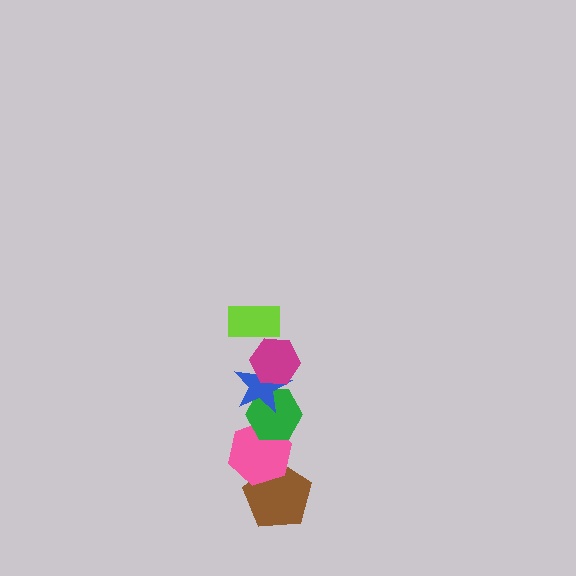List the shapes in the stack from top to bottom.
From top to bottom: the lime rectangle, the magenta hexagon, the blue star, the green hexagon, the pink hexagon, the brown pentagon.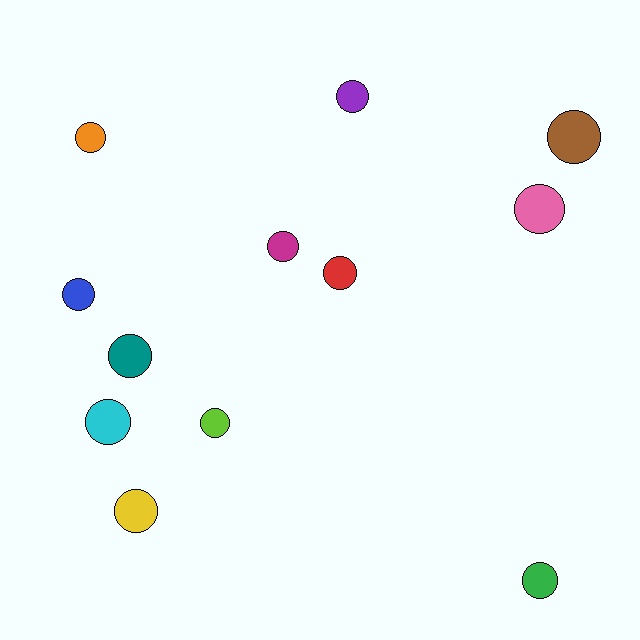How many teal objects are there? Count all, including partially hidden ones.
There is 1 teal object.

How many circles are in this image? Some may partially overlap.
There are 12 circles.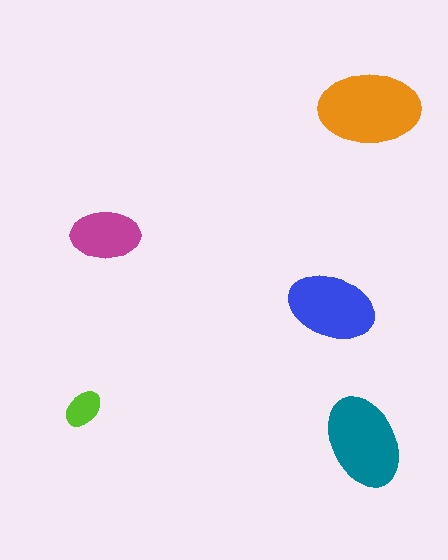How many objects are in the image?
There are 5 objects in the image.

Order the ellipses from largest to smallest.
the orange one, the teal one, the blue one, the magenta one, the lime one.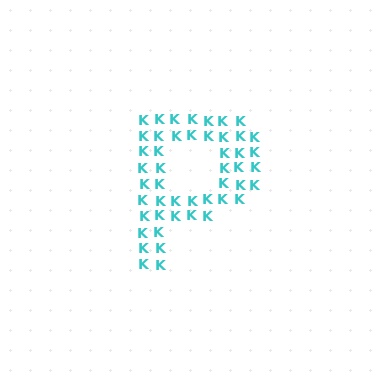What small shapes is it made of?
It is made of small letter K's.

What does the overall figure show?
The overall figure shows the letter P.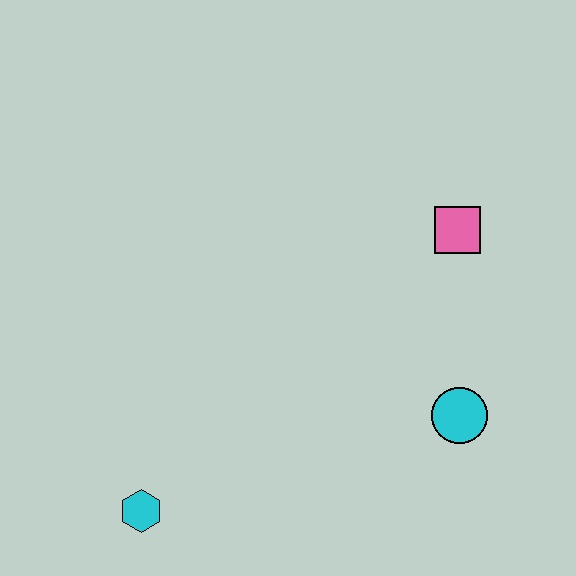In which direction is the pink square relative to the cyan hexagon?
The pink square is to the right of the cyan hexagon.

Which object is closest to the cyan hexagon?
The cyan circle is closest to the cyan hexagon.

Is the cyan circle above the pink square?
No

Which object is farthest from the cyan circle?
The cyan hexagon is farthest from the cyan circle.